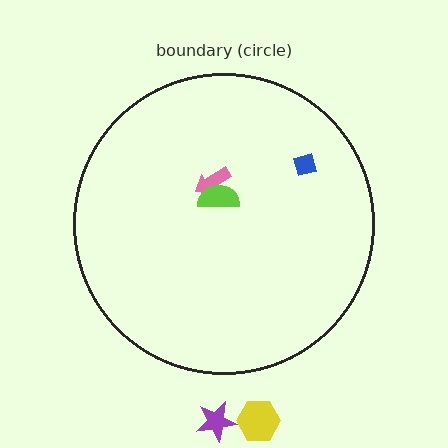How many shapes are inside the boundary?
3 inside, 2 outside.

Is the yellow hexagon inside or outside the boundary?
Outside.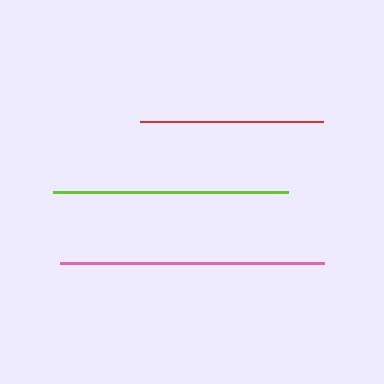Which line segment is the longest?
The pink line is the longest at approximately 264 pixels.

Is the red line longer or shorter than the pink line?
The pink line is longer than the red line.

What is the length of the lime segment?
The lime segment is approximately 235 pixels long.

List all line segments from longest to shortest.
From longest to shortest: pink, lime, red.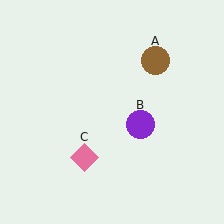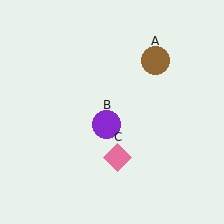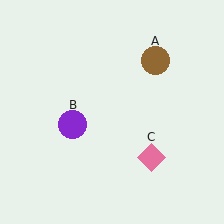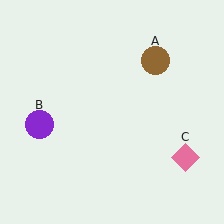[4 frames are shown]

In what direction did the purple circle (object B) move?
The purple circle (object B) moved left.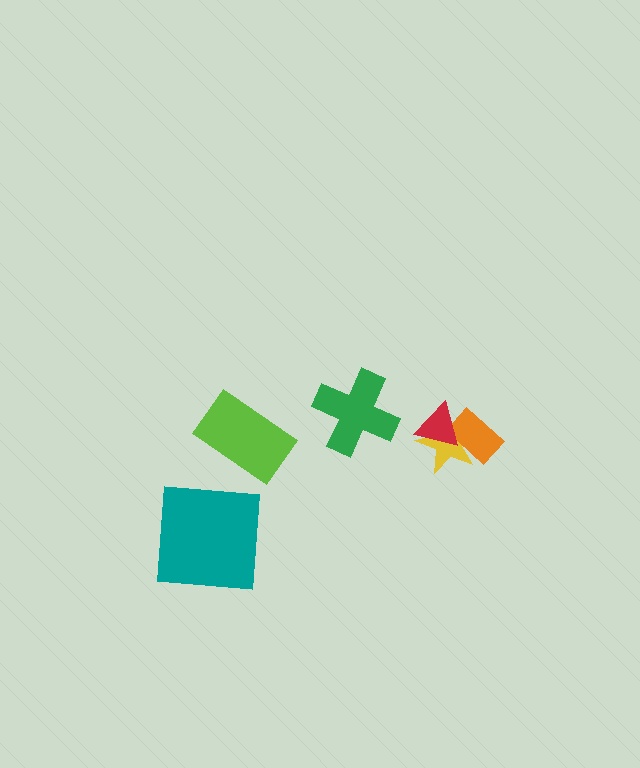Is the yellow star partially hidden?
Yes, it is partially covered by another shape.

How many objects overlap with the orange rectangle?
2 objects overlap with the orange rectangle.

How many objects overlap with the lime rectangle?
0 objects overlap with the lime rectangle.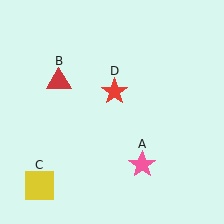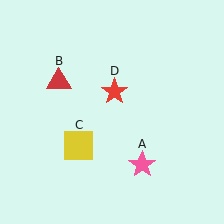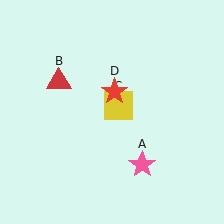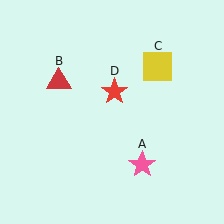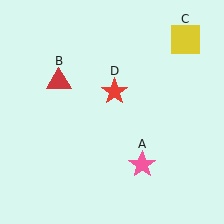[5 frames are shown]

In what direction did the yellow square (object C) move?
The yellow square (object C) moved up and to the right.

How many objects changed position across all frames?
1 object changed position: yellow square (object C).